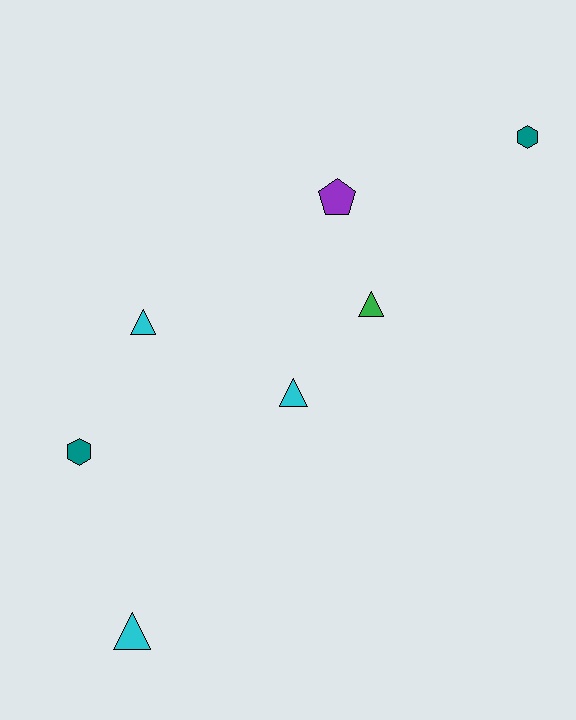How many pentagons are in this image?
There is 1 pentagon.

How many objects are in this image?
There are 7 objects.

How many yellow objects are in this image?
There are no yellow objects.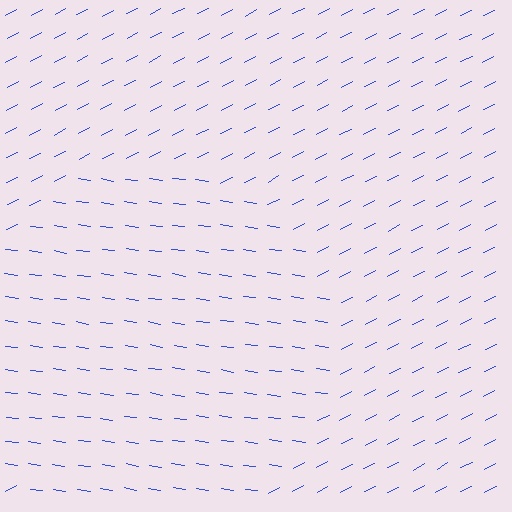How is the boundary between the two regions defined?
The boundary is defined purely by a change in line orientation (approximately 35 degrees difference). All lines are the same color and thickness.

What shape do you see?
I see a circle.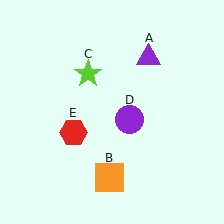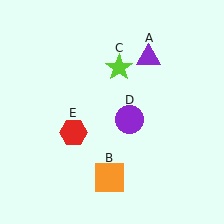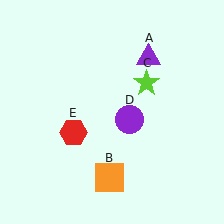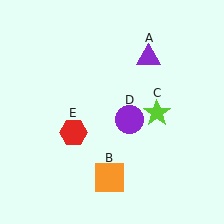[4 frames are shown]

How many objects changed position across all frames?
1 object changed position: lime star (object C).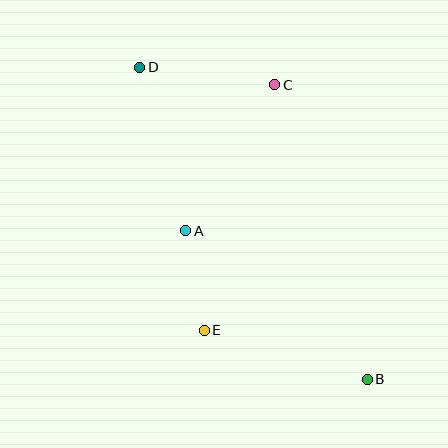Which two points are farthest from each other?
Points B and D are farthest from each other.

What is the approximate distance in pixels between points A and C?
The distance between A and C is approximately 171 pixels.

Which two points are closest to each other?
Points A and E are closest to each other.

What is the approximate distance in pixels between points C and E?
The distance between C and E is approximately 255 pixels.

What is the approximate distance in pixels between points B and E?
The distance between B and E is approximately 170 pixels.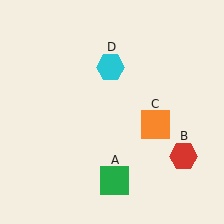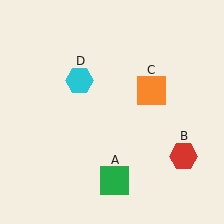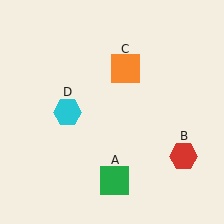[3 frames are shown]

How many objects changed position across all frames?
2 objects changed position: orange square (object C), cyan hexagon (object D).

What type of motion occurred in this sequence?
The orange square (object C), cyan hexagon (object D) rotated counterclockwise around the center of the scene.